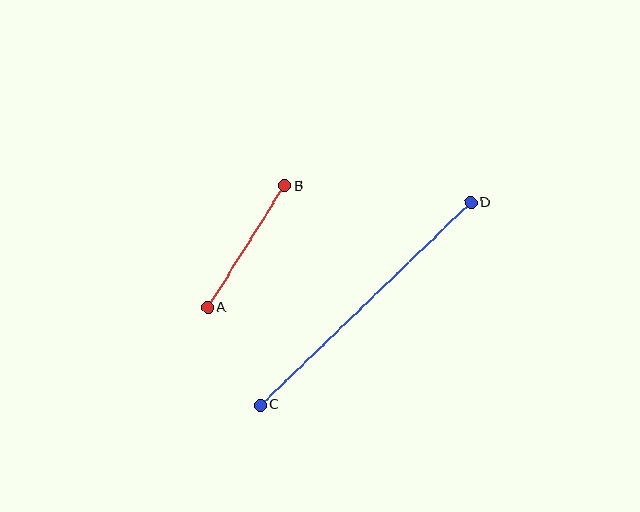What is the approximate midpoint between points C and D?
The midpoint is at approximately (366, 304) pixels.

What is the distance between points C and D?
The distance is approximately 292 pixels.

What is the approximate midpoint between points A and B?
The midpoint is at approximately (246, 247) pixels.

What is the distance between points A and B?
The distance is approximately 144 pixels.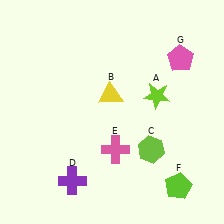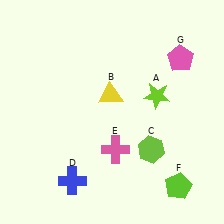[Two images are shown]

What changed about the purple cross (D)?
In Image 1, D is purple. In Image 2, it changed to blue.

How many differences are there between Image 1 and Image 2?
There is 1 difference between the two images.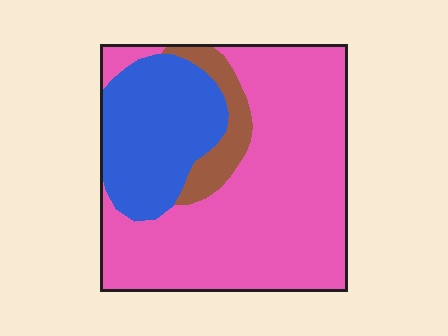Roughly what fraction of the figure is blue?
Blue takes up about one quarter (1/4) of the figure.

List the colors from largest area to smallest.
From largest to smallest: pink, blue, brown.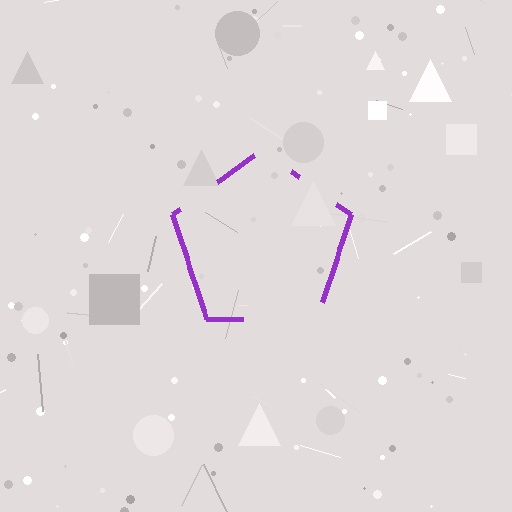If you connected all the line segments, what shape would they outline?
They would outline a pentagon.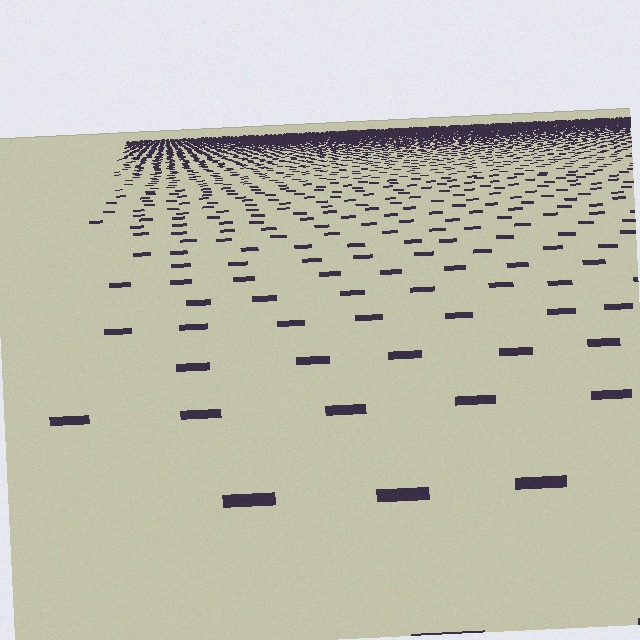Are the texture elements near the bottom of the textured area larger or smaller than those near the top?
Larger. Near the bottom, elements are closer to the viewer and appear at a bigger on-screen size.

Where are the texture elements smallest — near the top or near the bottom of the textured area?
Near the top.